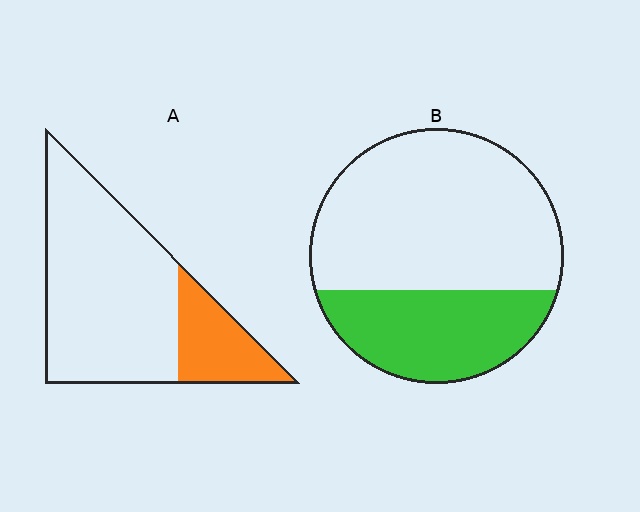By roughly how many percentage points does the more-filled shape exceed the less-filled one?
By roughly 10 percentage points (B over A).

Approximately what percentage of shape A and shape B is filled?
A is approximately 25% and B is approximately 35%.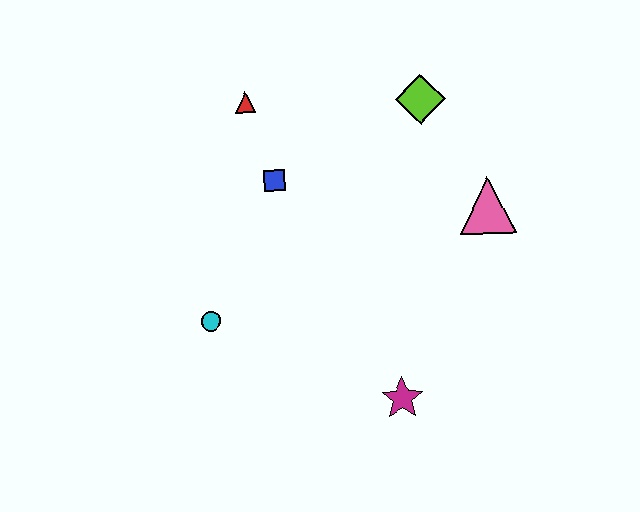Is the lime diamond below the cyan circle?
No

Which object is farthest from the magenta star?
The red triangle is farthest from the magenta star.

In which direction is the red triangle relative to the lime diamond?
The red triangle is to the left of the lime diamond.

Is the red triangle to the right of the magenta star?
No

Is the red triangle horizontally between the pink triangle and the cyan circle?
Yes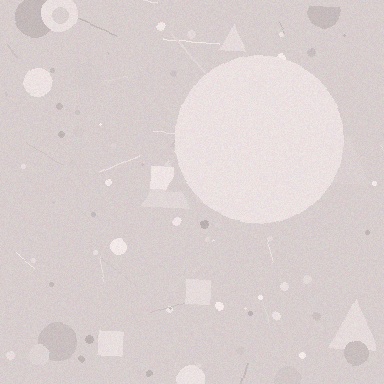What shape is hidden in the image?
A circle is hidden in the image.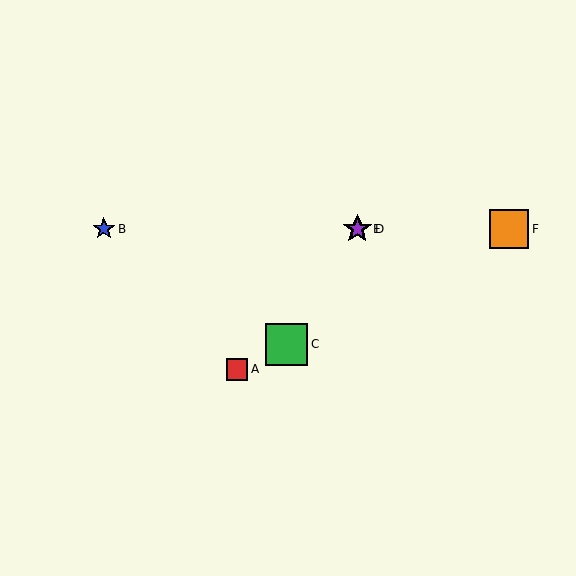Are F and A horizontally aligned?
No, F is at y≈229 and A is at y≈369.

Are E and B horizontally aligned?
Yes, both are at y≈229.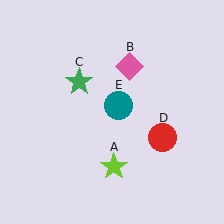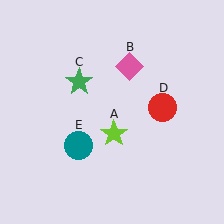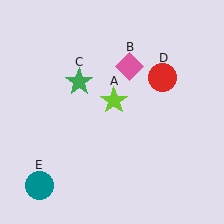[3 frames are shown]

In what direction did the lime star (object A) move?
The lime star (object A) moved up.